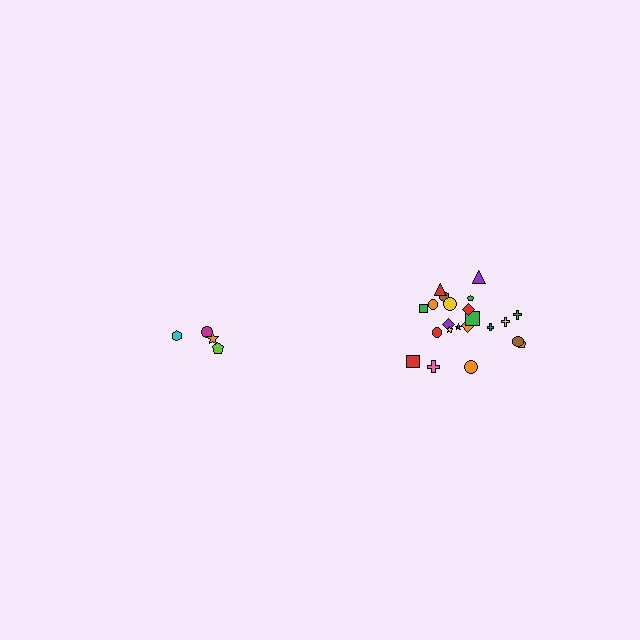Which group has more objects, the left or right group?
The right group.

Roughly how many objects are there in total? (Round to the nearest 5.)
Roughly 25 objects in total.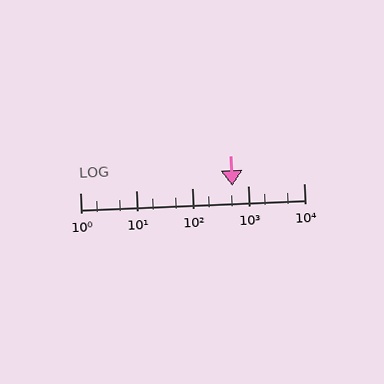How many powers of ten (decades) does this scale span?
The scale spans 4 decades, from 1 to 10000.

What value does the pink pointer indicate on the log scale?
The pointer indicates approximately 520.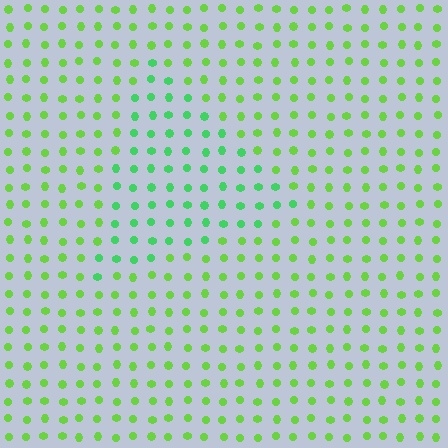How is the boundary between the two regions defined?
The boundary is defined purely by a slight shift in hue (about 32 degrees). Spacing, size, and orientation are identical on both sides.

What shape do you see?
I see a triangle.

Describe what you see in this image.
The image is filled with small lime elements in a uniform arrangement. A triangle-shaped region is visible where the elements are tinted to a slightly different hue, forming a subtle color boundary.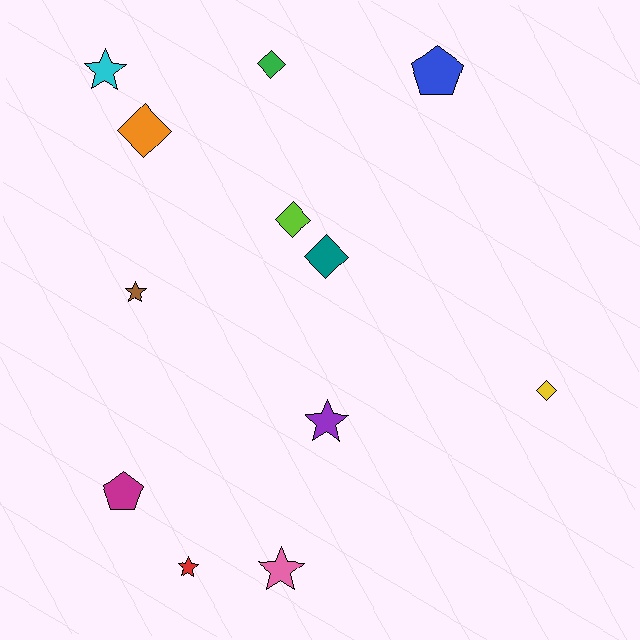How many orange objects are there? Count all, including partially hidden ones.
There is 1 orange object.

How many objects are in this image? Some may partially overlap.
There are 12 objects.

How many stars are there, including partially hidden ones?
There are 5 stars.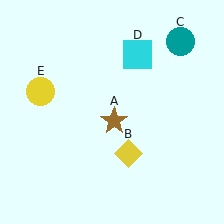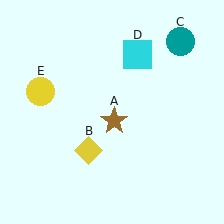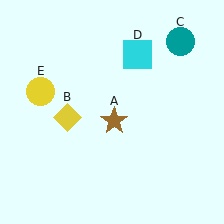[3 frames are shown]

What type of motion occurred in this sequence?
The yellow diamond (object B) rotated clockwise around the center of the scene.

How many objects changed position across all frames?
1 object changed position: yellow diamond (object B).